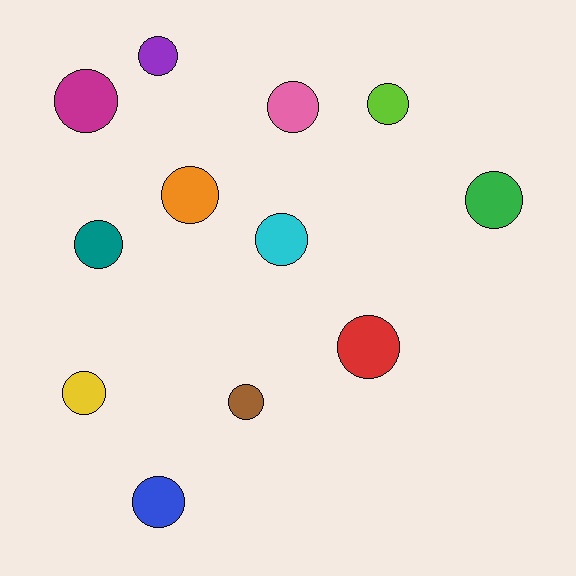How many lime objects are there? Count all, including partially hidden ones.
There is 1 lime object.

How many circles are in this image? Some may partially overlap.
There are 12 circles.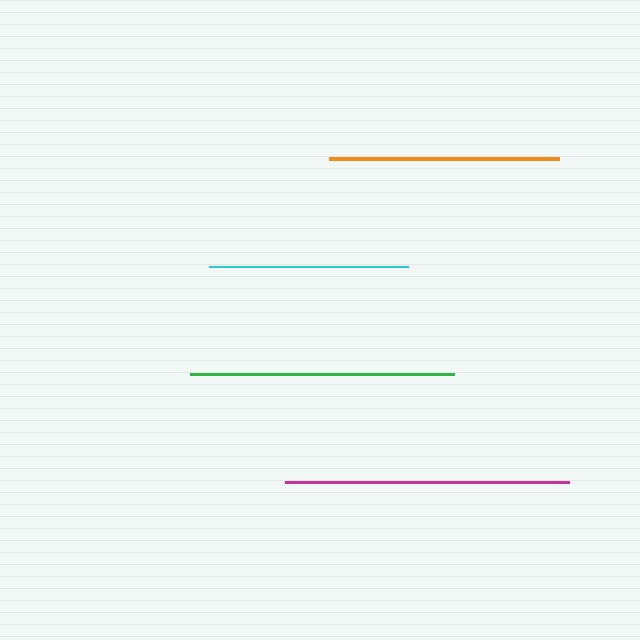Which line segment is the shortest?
The cyan line is the shortest at approximately 199 pixels.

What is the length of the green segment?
The green segment is approximately 264 pixels long.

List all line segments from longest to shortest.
From longest to shortest: magenta, green, orange, cyan.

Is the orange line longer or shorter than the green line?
The green line is longer than the orange line.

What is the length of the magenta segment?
The magenta segment is approximately 284 pixels long.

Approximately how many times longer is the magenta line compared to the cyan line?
The magenta line is approximately 1.4 times the length of the cyan line.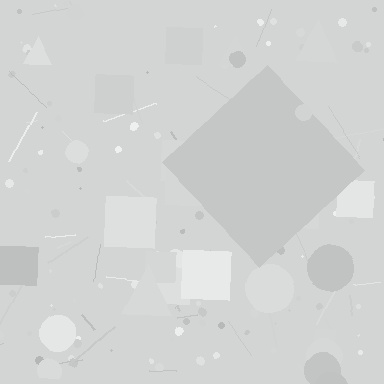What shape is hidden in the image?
A diamond is hidden in the image.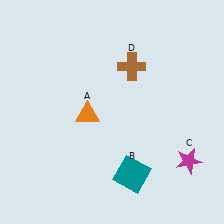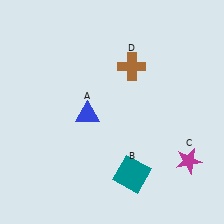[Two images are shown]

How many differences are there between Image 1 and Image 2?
There is 1 difference between the two images.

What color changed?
The triangle (A) changed from orange in Image 1 to blue in Image 2.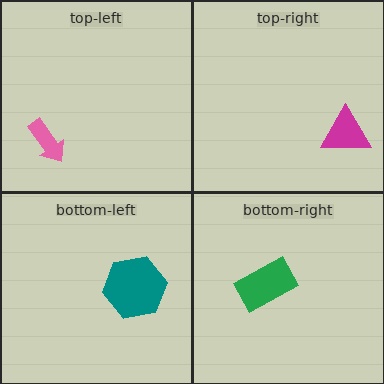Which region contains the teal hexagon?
The bottom-left region.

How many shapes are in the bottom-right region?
1.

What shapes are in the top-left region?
The pink arrow.